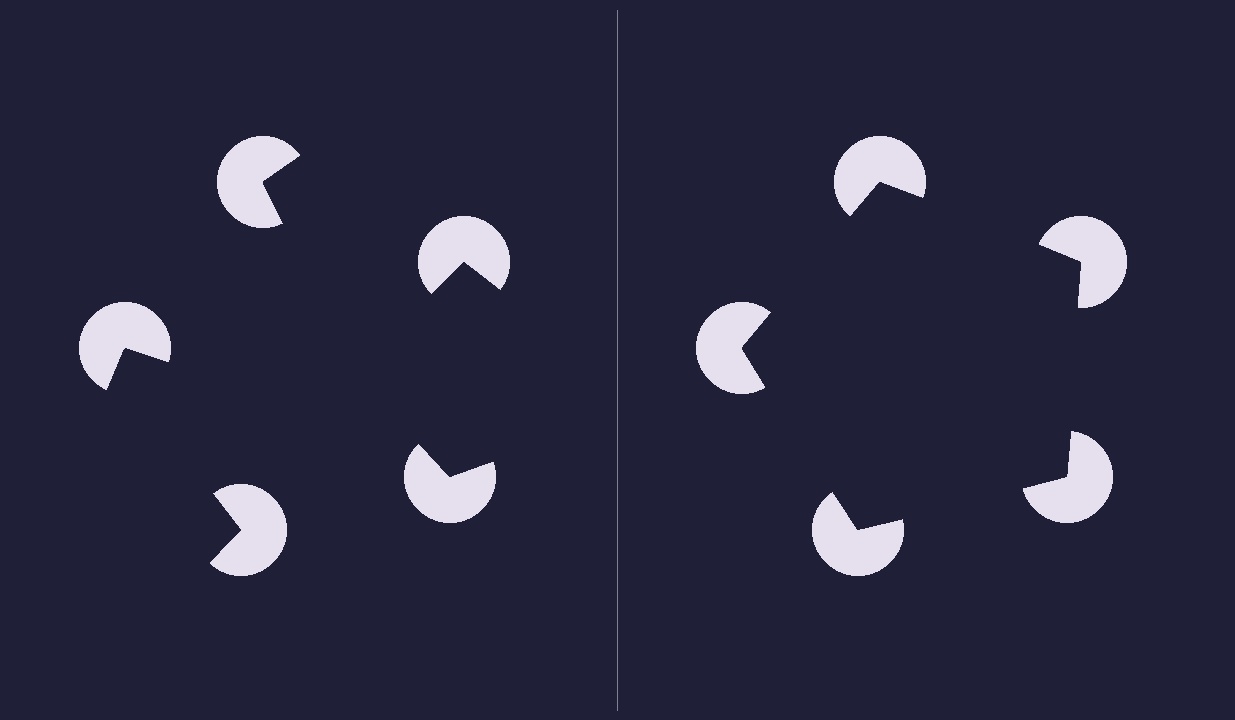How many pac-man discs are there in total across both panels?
10 — 5 on each side.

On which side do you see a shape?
An illusory pentagon appears on the right side. On the left side the wedge cuts are rotated, so no coherent shape forms.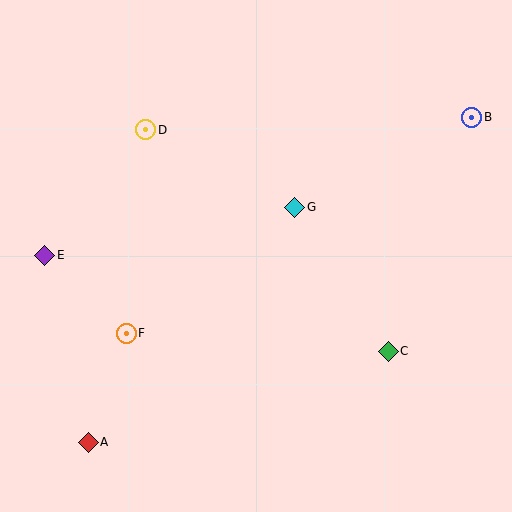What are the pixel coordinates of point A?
Point A is at (88, 442).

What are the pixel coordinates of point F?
Point F is at (126, 333).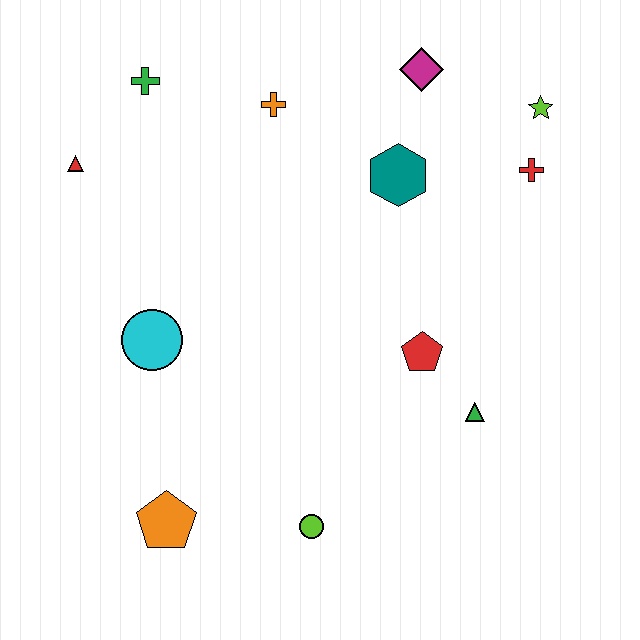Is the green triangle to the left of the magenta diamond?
No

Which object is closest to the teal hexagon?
The magenta diamond is closest to the teal hexagon.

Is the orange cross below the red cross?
No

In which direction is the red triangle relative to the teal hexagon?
The red triangle is to the left of the teal hexagon.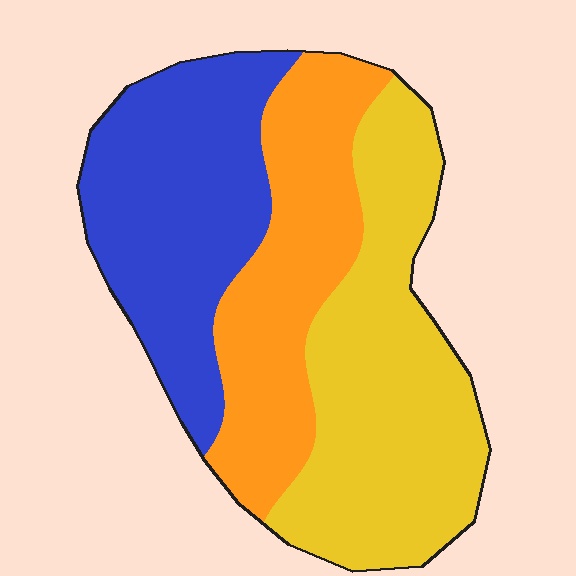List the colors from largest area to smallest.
From largest to smallest: yellow, blue, orange.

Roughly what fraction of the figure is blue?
Blue covers about 35% of the figure.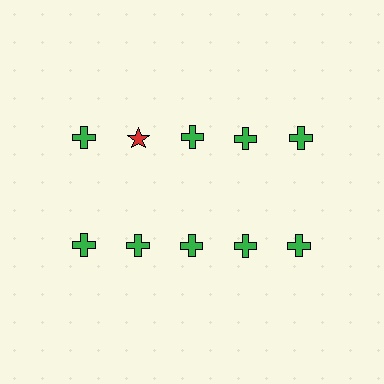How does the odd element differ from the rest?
It differs in both color (red instead of green) and shape (star instead of cross).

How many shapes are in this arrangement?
There are 10 shapes arranged in a grid pattern.